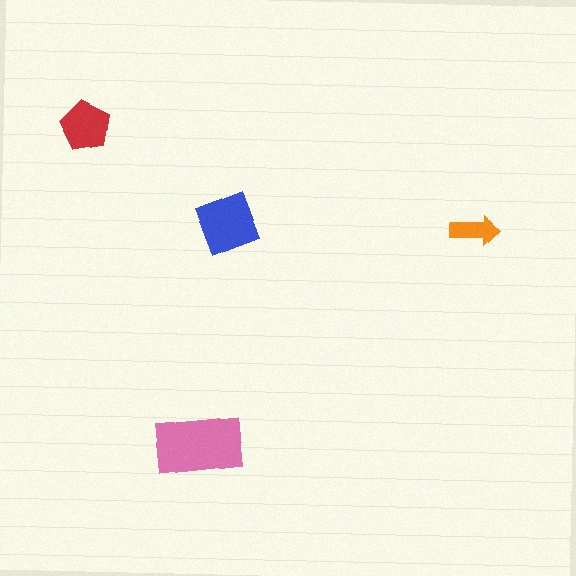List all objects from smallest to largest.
The orange arrow, the red pentagon, the blue square, the pink rectangle.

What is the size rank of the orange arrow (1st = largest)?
4th.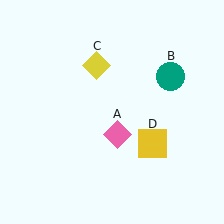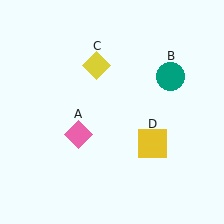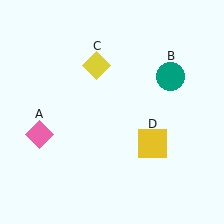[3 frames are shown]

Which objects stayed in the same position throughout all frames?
Teal circle (object B) and yellow diamond (object C) and yellow square (object D) remained stationary.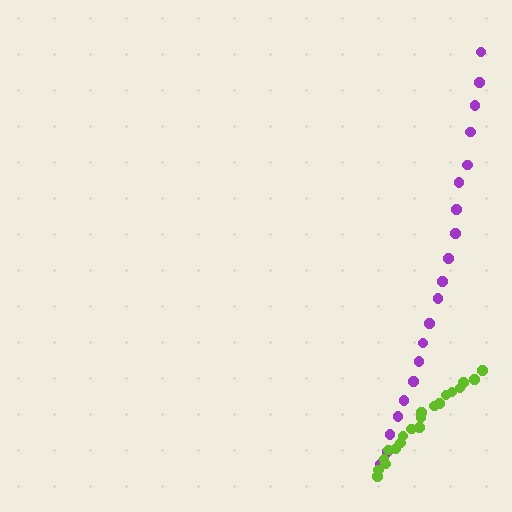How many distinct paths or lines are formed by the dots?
There are 2 distinct paths.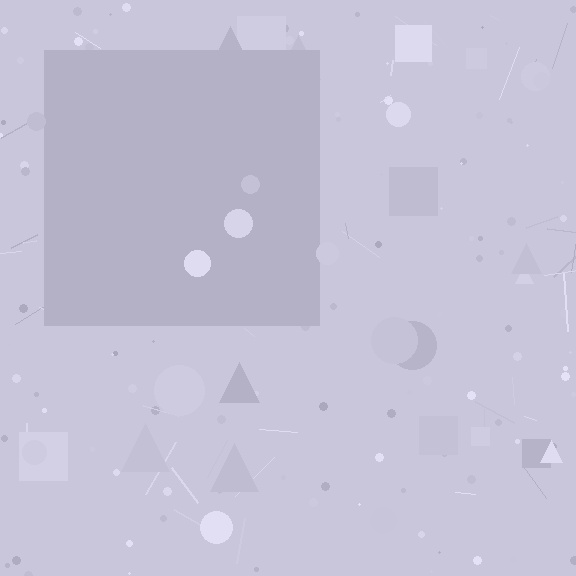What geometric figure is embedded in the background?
A square is embedded in the background.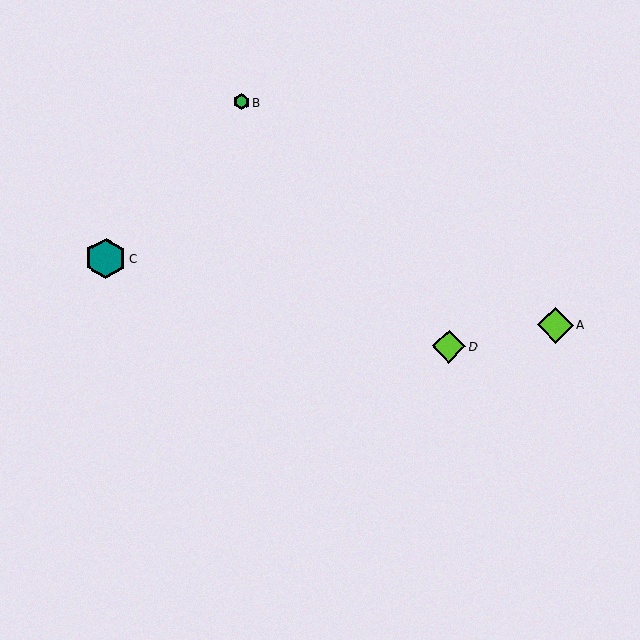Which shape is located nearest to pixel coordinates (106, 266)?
The teal hexagon (labeled C) at (106, 258) is nearest to that location.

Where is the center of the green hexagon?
The center of the green hexagon is at (242, 102).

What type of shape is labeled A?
Shape A is a lime diamond.